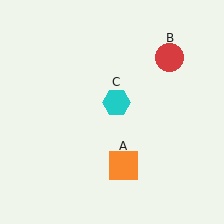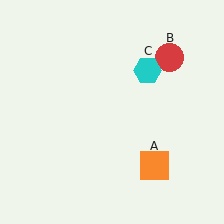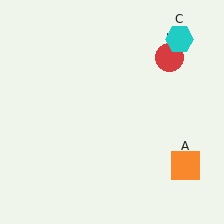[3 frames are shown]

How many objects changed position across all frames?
2 objects changed position: orange square (object A), cyan hexagon (object C).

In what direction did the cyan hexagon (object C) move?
The cyan hexagon (object C) moved up and to the right.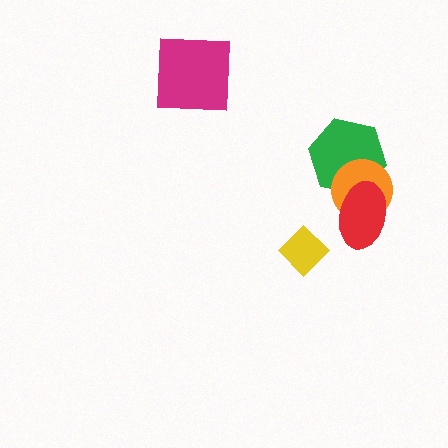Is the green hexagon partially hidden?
Yes, it is partially covered by another shape.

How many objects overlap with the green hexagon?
2 objects overlap with the green hexagon.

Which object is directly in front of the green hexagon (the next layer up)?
The orange circle is directly in front of the green hexagon.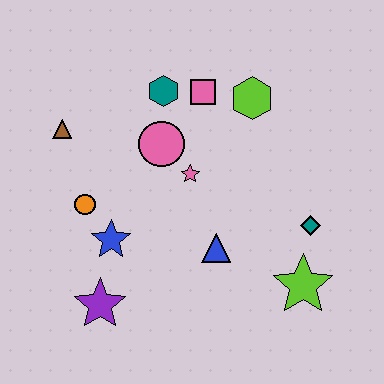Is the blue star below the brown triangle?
Yes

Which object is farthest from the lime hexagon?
The purple star is farthest from the lime hexagon.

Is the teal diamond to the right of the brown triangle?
Yes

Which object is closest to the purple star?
The blue star is closest to the purple star.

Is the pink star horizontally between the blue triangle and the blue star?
Yes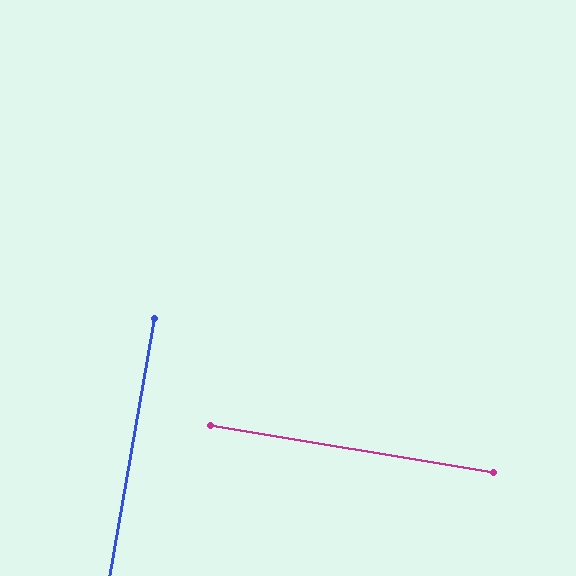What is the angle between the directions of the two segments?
Approximately 89 degrees.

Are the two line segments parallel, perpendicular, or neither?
Perpendicular — they meet at approximately 89°.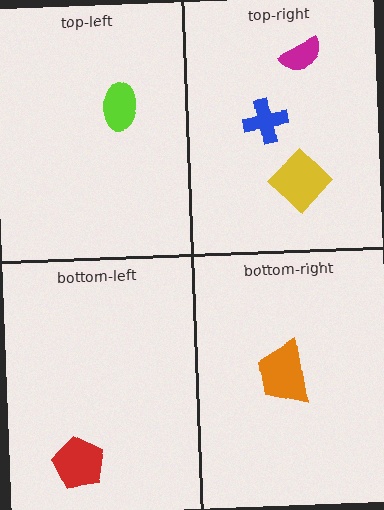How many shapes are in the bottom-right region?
1.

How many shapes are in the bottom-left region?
1.